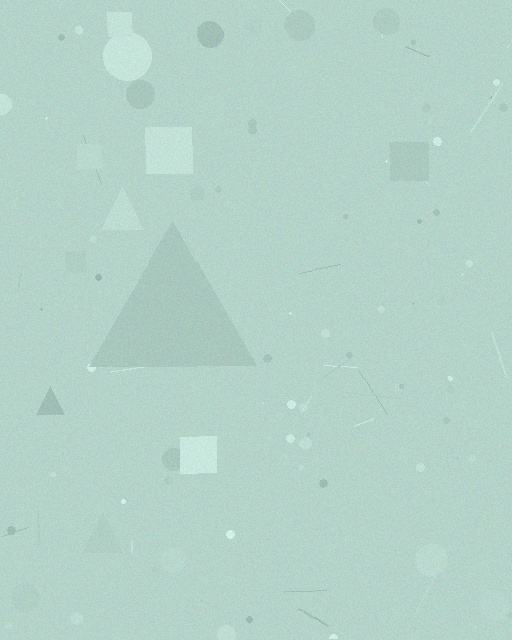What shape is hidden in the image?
A triangle is hidden in the image.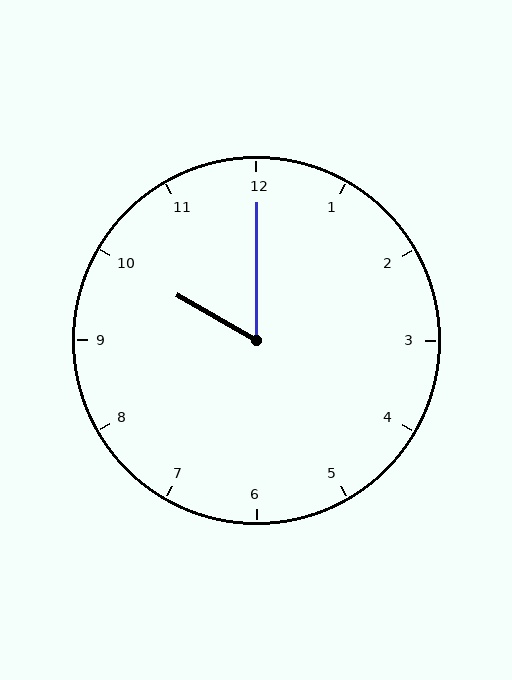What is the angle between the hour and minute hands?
Approximately 60 degrees.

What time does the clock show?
10:00.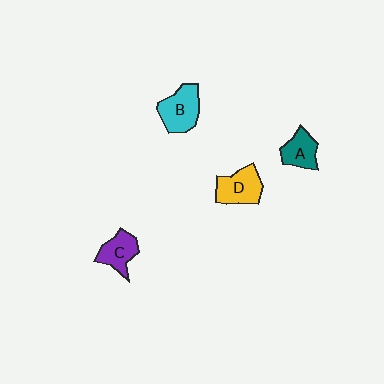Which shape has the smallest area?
Shape A (teal).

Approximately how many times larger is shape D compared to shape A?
Approximately 1.3 times.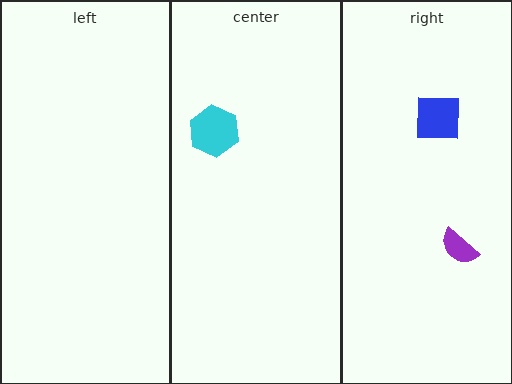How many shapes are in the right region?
2.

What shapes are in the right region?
The blue square, the purple semicircle.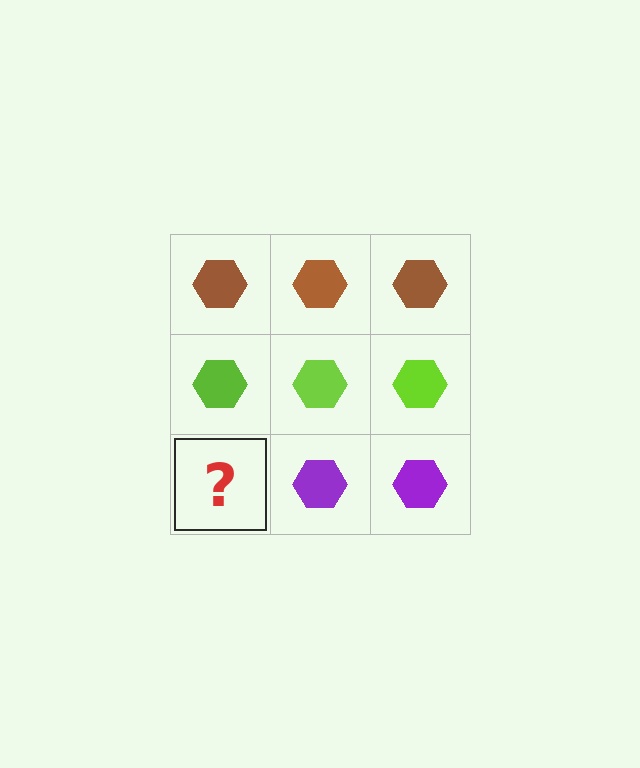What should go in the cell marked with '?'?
The missing cell should contain a purple hexagon.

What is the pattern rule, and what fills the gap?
The rule is that each row has a consistent color. The gap should be filled with a purple hexagon.